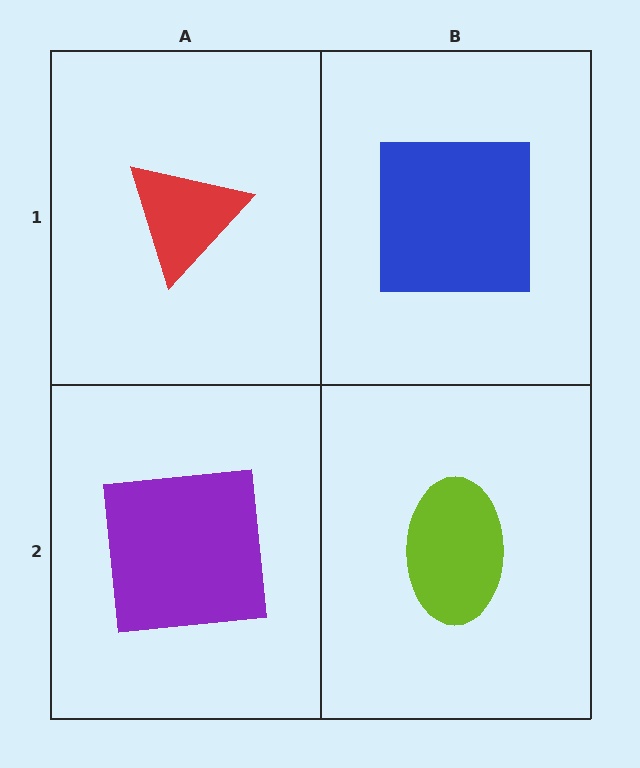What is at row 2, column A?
A purple square.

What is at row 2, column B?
A lime ellipse.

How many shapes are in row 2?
2 shapes.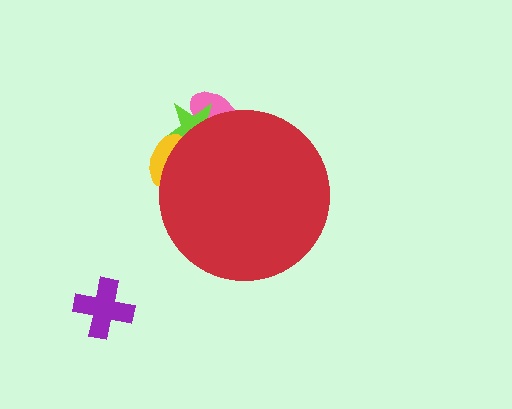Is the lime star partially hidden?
Yes, the lime star is partially hidden behind the red circle.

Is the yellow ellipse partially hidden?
Yes, the yellow ellipse is partially hidden behind the red circle.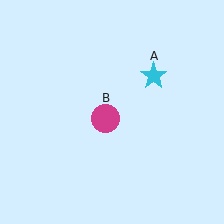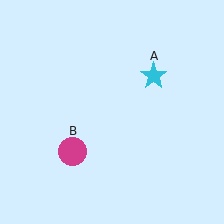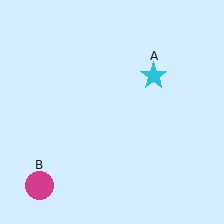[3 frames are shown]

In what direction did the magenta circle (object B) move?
The magenta circle (object B) moved down and to the left.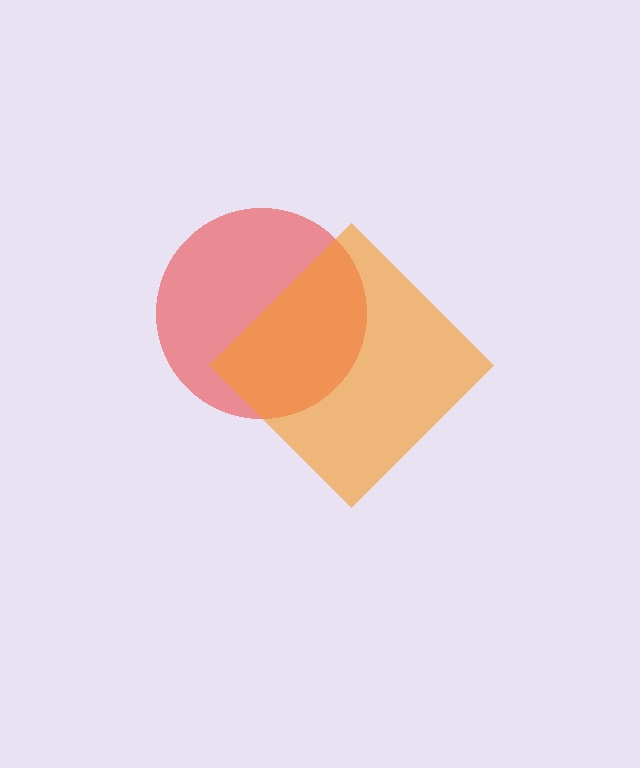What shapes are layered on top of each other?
The layered shapes are: a red circle, an orange diamond.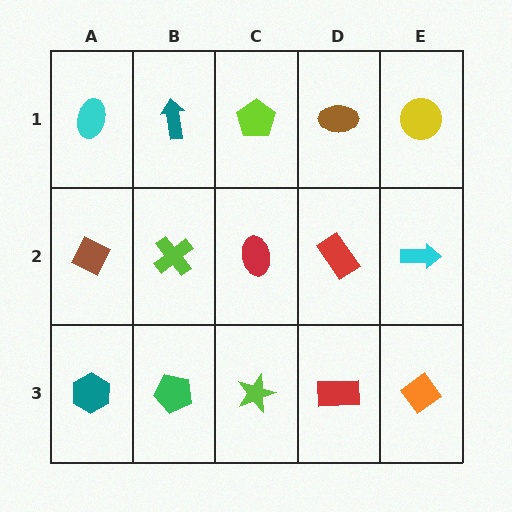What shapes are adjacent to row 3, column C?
A red ellipse (row 2, column C), a green pentagon (row 3, column B), a red rectangle (row 3, column D).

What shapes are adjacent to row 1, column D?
A red rectangle (row 2, column D), a lime pentagon (row 1, column C), a yellow circle (row 1, column E).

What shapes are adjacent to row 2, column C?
A lime pentagon (row 1, column C), a lime star (row 3, column C), a lime cross (row 2, column B), a red rectangle (row 2, column D).